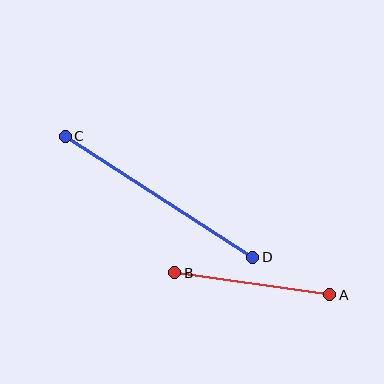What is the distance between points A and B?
The distance is approximately 157 pixels.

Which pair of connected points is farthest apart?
Points C and D are farthest apart.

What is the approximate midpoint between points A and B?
The midpoint is at approximately (252, 284) pixels.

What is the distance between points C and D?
The distance is approximately 223 pixels.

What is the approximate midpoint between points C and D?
The midpoint is at approximately (159, 197) pixels.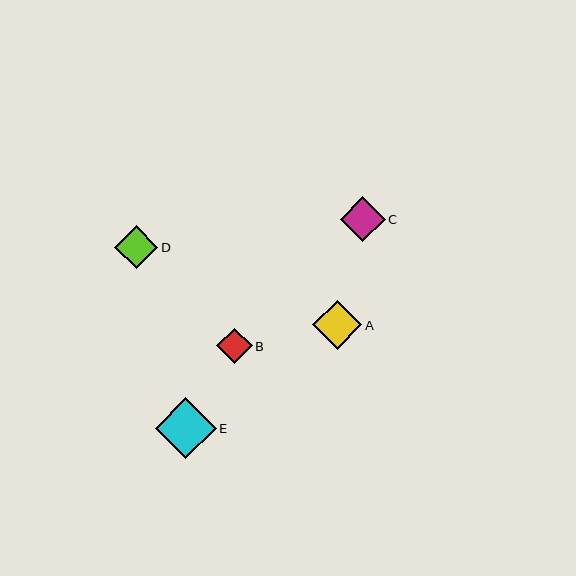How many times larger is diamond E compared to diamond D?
Diamond E is approximately 1.4 times the size of diamond D.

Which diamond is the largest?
Diamond E is the largest with a size of approximately 61 pixels.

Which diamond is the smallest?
Diamond B is the smallest with a size of approximately 35 pixels.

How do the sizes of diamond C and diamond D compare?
Diamond C and diamond D are approximately the same size.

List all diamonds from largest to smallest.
From largest to smallest: E, A, C, D, B.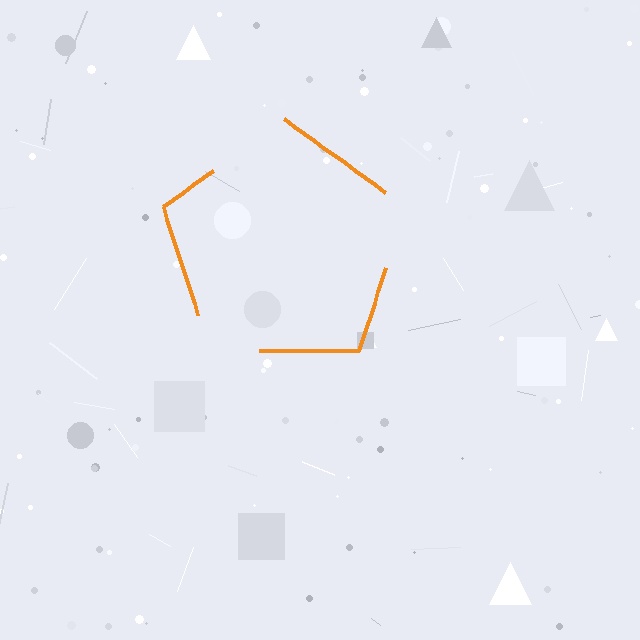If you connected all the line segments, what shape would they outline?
They would outline a pentagon.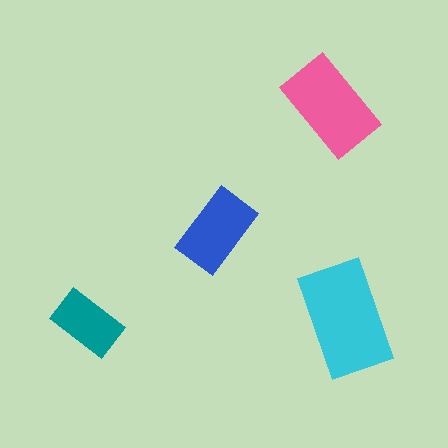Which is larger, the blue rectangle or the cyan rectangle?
The cyan one.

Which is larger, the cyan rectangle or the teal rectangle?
The cyan one.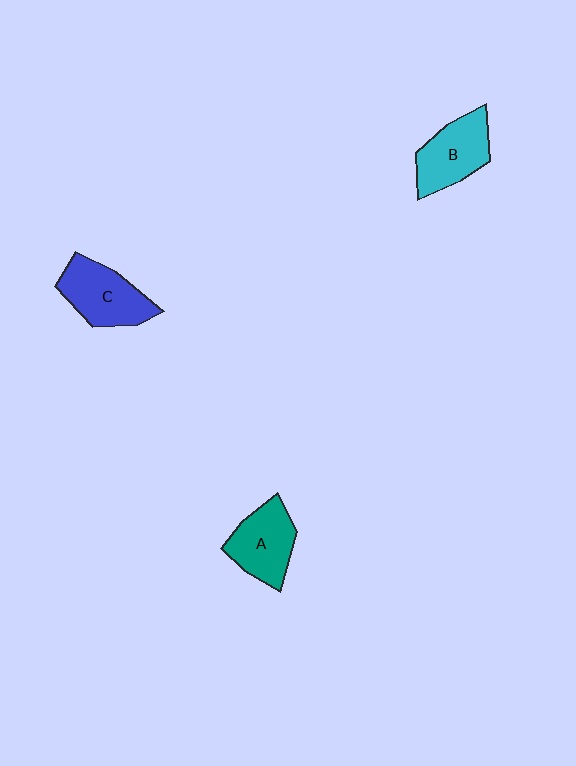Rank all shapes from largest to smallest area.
From largest to smallest: C (blue), B (cyan), A (teal).